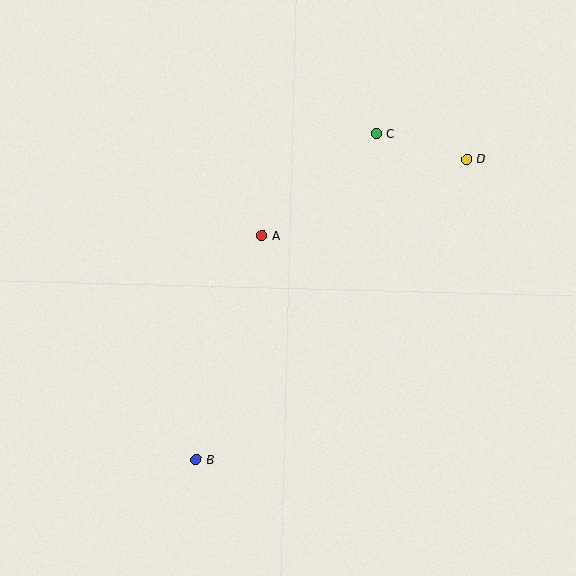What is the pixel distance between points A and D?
The distance between A and D is 219 pixels.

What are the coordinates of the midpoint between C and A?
The midpoint between C and A is at (319, 185).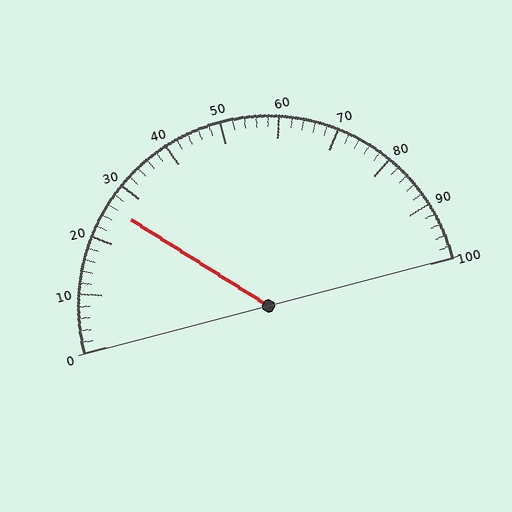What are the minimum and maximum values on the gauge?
The gauge ranges from 0 to 100.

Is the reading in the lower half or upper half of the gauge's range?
The reading is in the lower half of the range (0 to 100).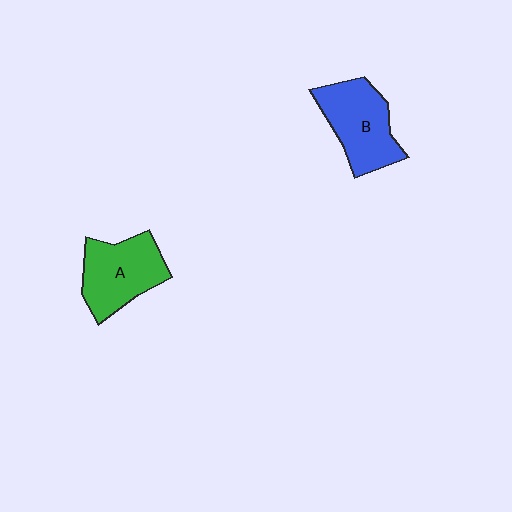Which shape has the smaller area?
Shape A (green).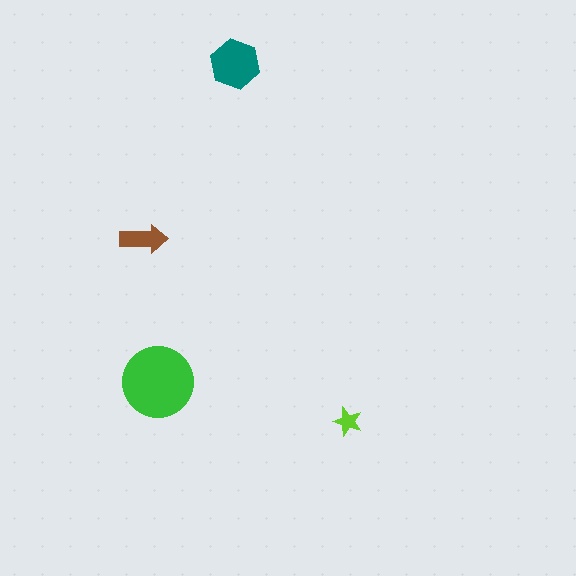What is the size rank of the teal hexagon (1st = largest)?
2nd.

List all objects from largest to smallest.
The green circle, the teal hexagon, the brown arrow, the lime star.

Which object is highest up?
The teal hexagon is topmost.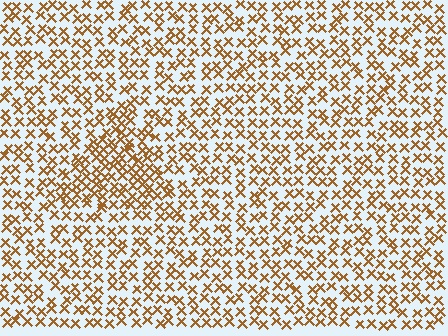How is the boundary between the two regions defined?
The boundary is defined by a change in element density (approximately 1.7x ratio). All elements are the same color, size, and shape.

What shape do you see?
I see a triangle.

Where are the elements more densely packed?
The elements are more densely packed inside the triangle boundary.